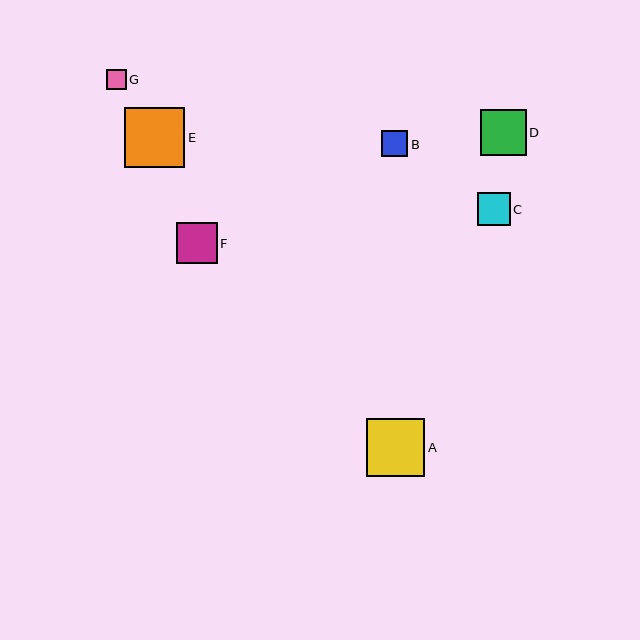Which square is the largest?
Square E is the largest with a size of approximately 60 pixels.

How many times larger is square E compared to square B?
Square E is approximately 2.3 times the size of square B.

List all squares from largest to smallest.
From largest to smallest: E, A, D, F, C, B, G.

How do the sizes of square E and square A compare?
Square E and square A are approximately the same size.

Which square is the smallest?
Square G is the smallest with a size of approximately 20 pixels.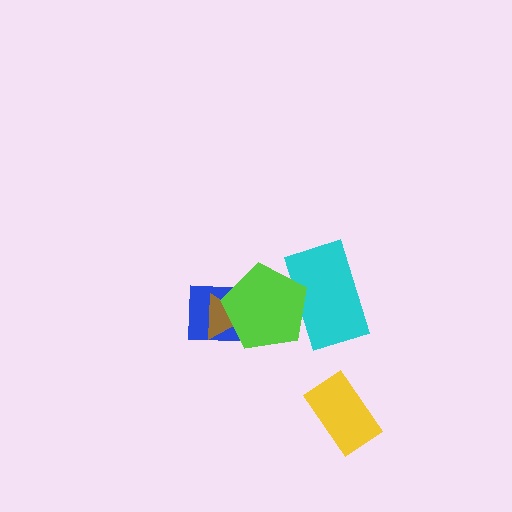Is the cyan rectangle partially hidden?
Yes, it is partially covered by another shape.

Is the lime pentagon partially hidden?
No, no other shape covers it.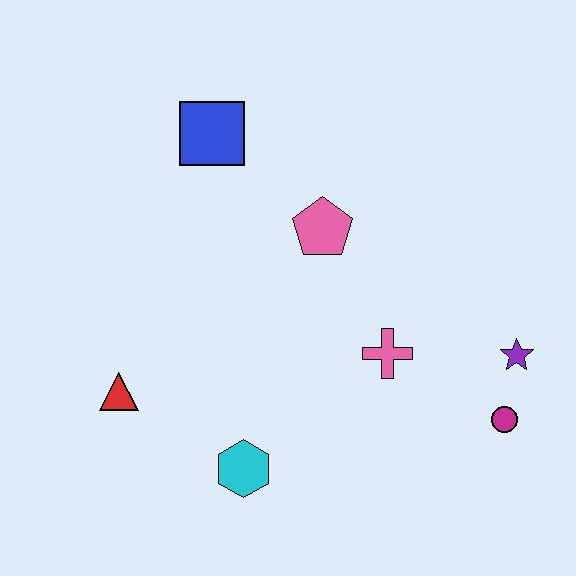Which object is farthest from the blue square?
The magenta circle is farthest from the blue square.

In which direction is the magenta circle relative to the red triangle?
The magenta circle is to the right of the red triangle.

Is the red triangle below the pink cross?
Yes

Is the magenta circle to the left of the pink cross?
No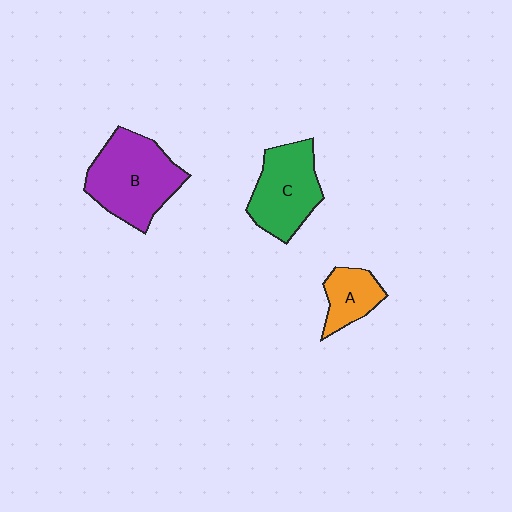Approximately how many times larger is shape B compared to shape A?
Approximately 2.2 times.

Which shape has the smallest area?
Shape A (orange).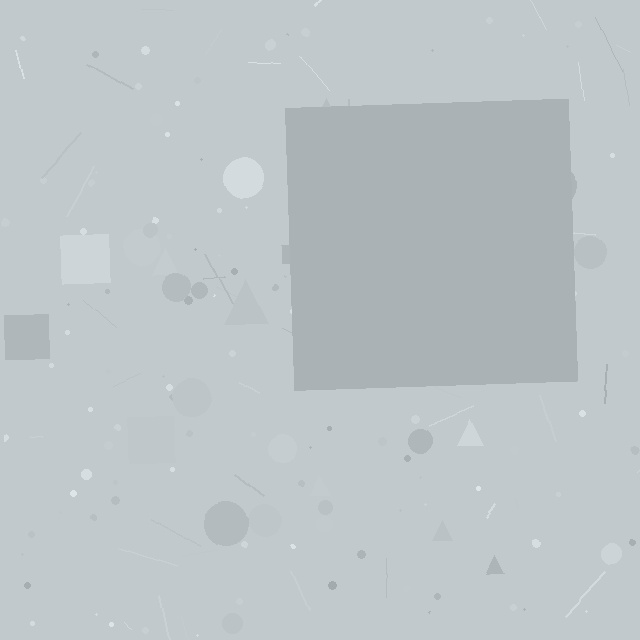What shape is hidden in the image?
A square is hidden in the image.